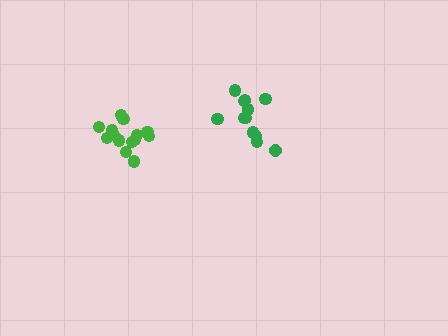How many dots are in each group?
Group 1: 12 dots, Group 2: 14 dots (26 total).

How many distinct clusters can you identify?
There are 2 distinct clusters.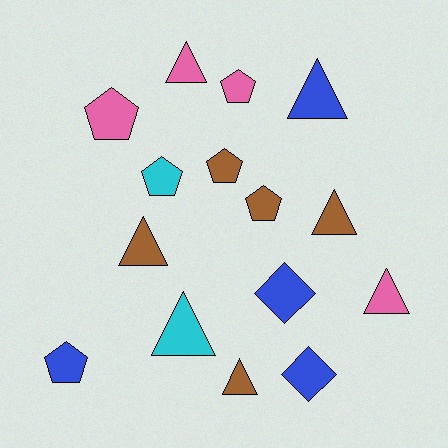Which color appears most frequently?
Brown, with 5 objects.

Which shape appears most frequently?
Triangle, with 7 objects.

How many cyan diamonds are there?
There are no cyan diamonds.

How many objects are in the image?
There are 15 objects.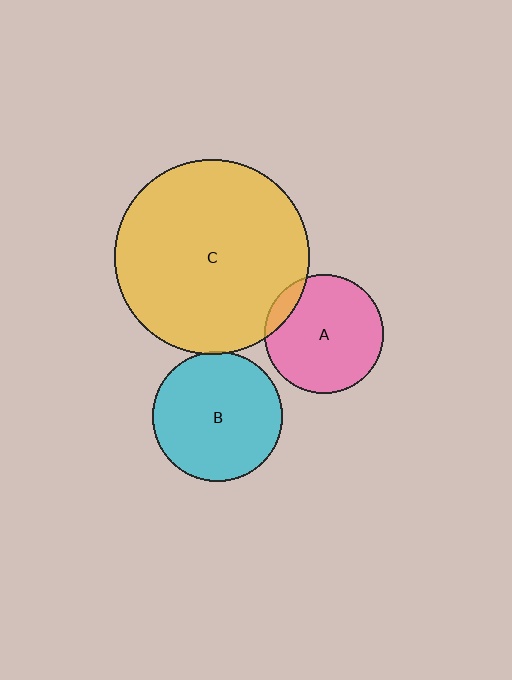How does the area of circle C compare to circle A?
Approximately 2.7 times.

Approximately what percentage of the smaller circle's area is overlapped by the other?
Approximately 10%.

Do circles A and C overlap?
Yes.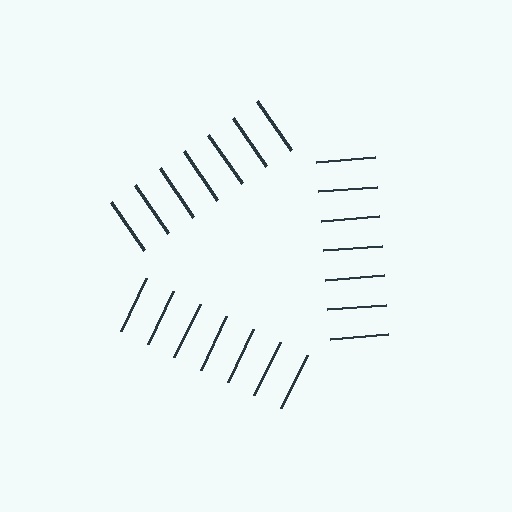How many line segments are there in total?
21 — 7 along each of the 3 edges.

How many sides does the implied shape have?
3 sides — the line-ends trace a triangle.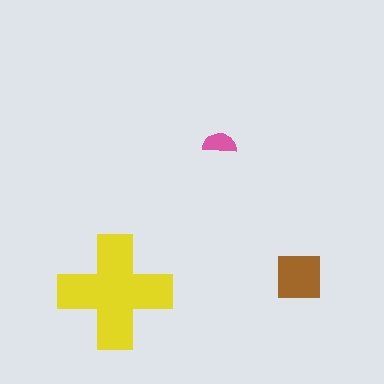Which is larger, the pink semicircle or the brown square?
The brown square.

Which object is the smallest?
The pink semicircle.